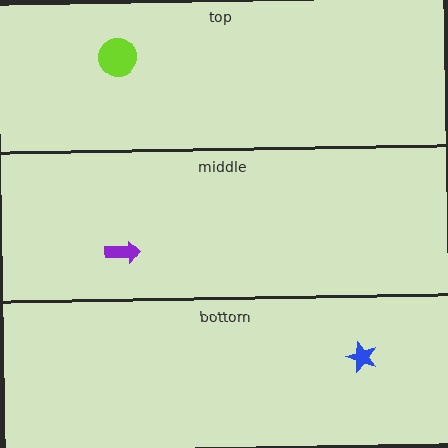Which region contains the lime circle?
The top region.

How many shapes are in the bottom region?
1.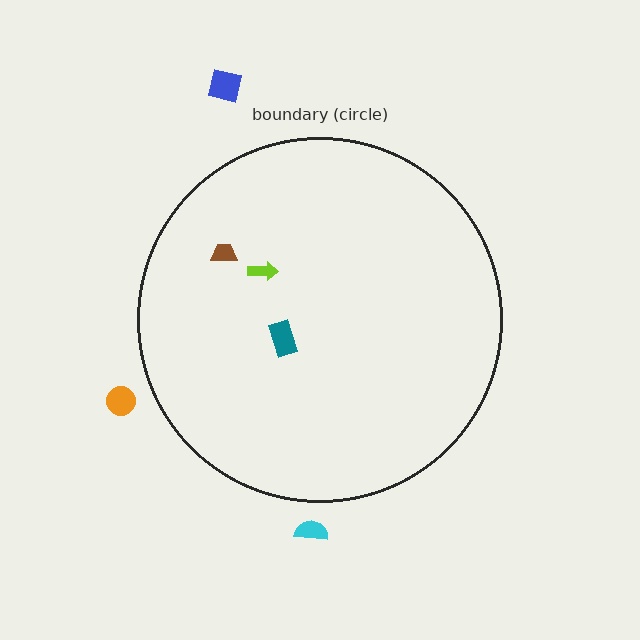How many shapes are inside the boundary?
3 inside, 3 outside.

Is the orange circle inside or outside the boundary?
Outside.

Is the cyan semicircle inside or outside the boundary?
Outside.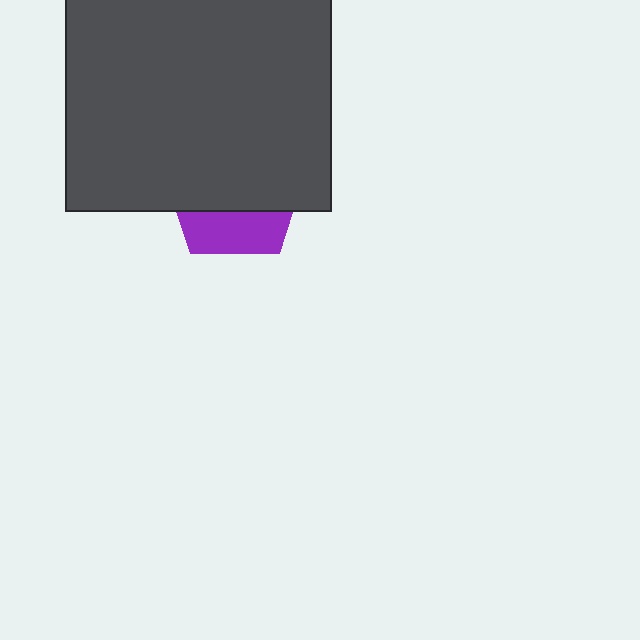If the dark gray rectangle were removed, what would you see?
You would see the complete purple pentagon.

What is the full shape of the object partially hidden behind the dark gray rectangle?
The partially hidden object is a purple pentagon.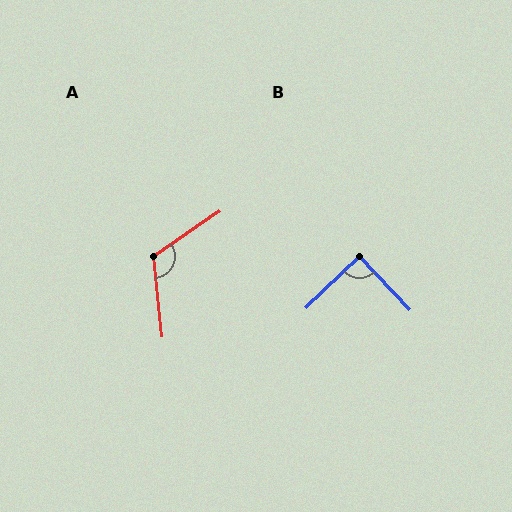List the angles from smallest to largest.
B (90°), A (118°).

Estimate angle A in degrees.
Approximately 118 degrees.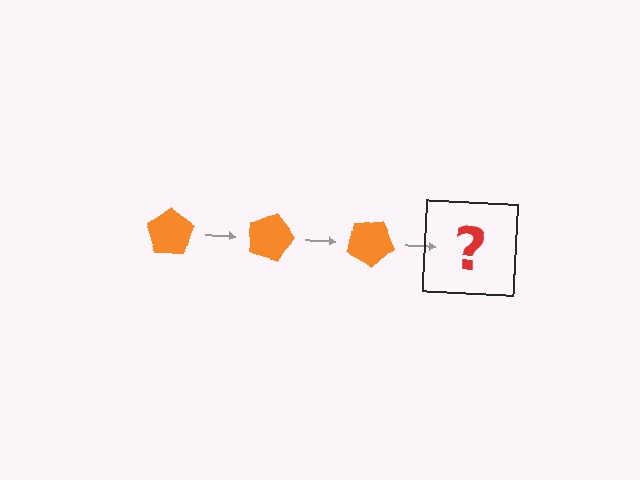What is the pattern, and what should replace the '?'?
The pattern is that the pentagon rotates 15 degrees each step. The '?' should be an orange pentagon rotated 45 degrees.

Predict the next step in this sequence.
The next step is an orange pentagon rotated 45 degrees.